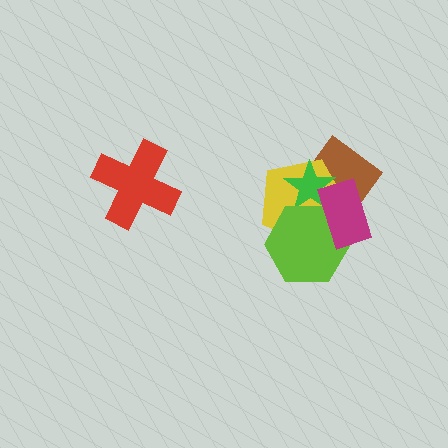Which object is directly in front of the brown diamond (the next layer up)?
The yellow pentagon is directly in front of the brown diamond.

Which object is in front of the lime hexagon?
The magenta rectangle is in front of the lime hexagon.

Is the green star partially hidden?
Yes, it is partially covered by another shape.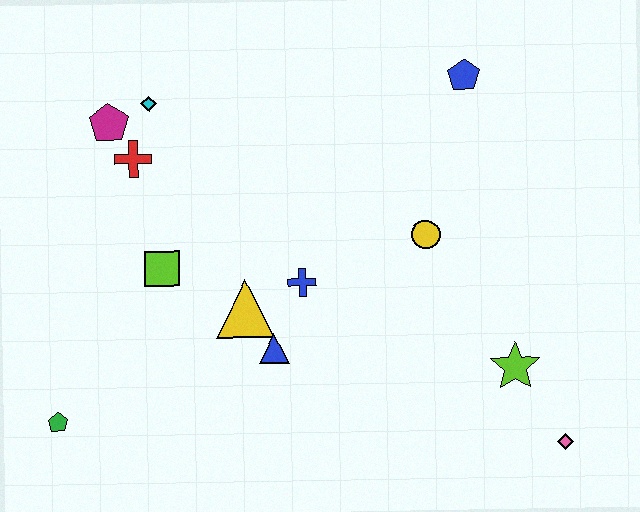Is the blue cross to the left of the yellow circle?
Yes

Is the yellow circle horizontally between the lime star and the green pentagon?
Yes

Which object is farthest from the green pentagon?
The blue pentagon is farthest from the green pentagon.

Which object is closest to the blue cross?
The yellow triangle is closest to the blue cross.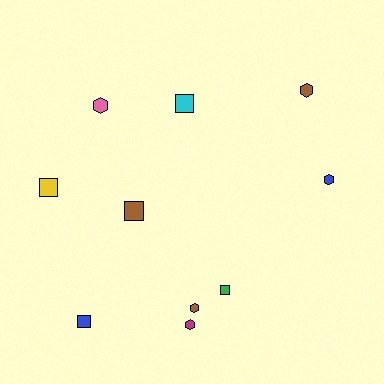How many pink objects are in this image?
There is 1 pink object.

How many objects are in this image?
There are 10 objects.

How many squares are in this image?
There are 5 squares.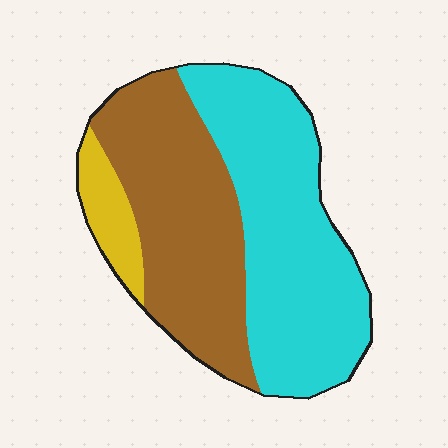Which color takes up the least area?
Yellow, at roughly 10%.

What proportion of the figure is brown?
Brown takes up about two fifths (2/5) of the figure.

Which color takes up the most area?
Cyan, at roughly 50%.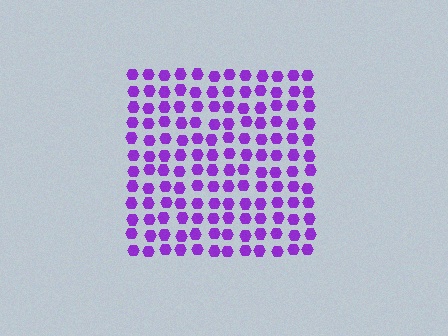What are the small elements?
The small elements are hexagons.